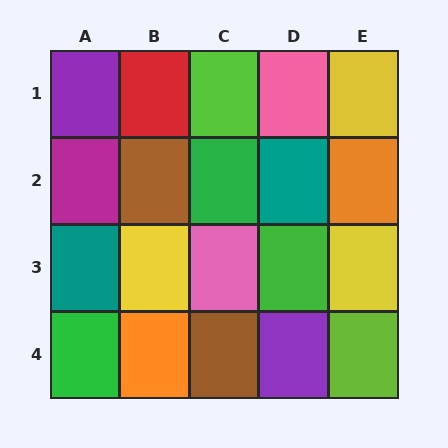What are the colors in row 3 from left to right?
Teal, yellow, pink, green, yellow.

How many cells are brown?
2 cells are brown.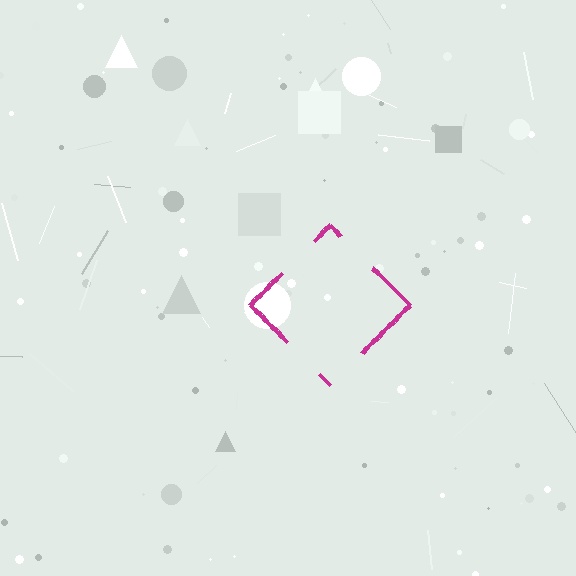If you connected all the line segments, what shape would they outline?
They would outline a diamond.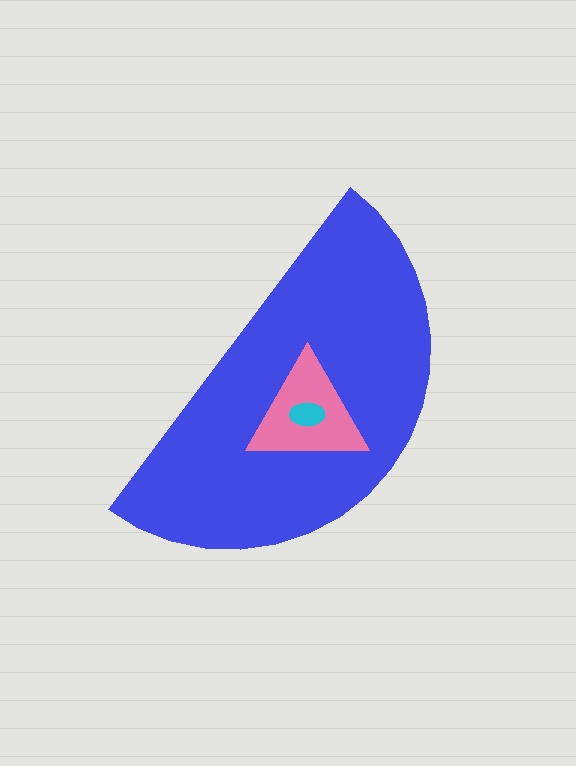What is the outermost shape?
The blue semicircle.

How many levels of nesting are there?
3.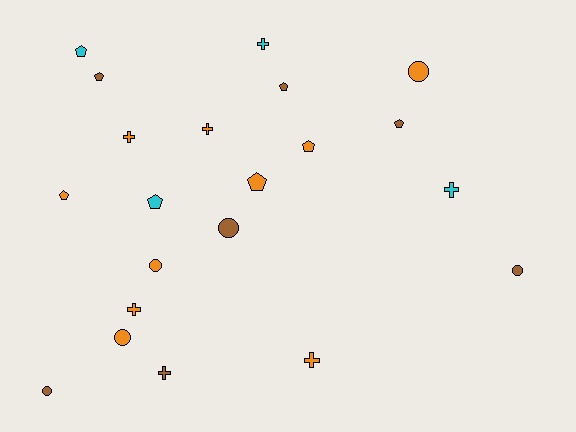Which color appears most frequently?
Orange, with 10 objects.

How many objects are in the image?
There are 21 objects.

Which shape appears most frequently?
Pentagon, with 8 objects.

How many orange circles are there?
There are 3 orange circles.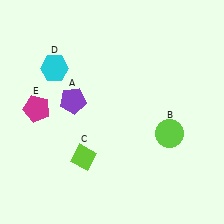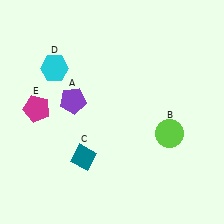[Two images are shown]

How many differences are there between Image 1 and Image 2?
There is 1 difference between the two images.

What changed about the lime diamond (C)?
In Image 1, C is lime. In Image 2, it changed to teal.